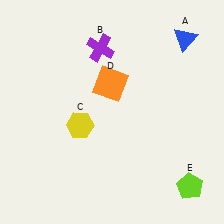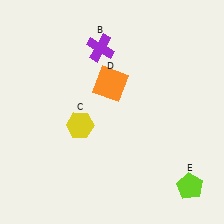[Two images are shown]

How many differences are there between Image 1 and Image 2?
There is 1 difference between the two images.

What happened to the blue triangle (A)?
The blue triangle (A) was removed in Image 2. It was in the top-right area of Image 1.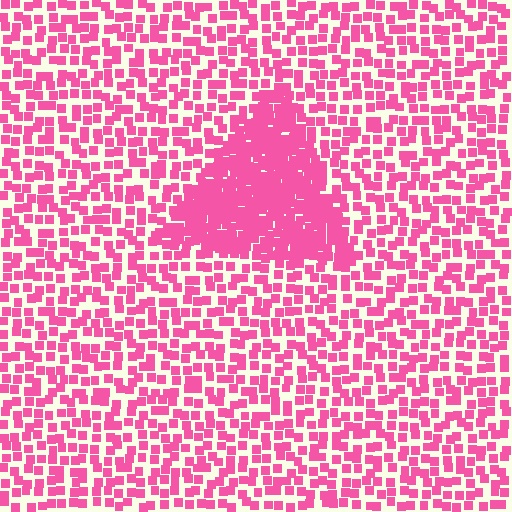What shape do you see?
I see a triangle.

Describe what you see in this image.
The image contains small pink elements arranged at two different densities. A triangle-shaped region is visible where the elements are more densely packed than the surrounding area.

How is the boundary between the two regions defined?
The boundary is defined by a change in element density (approximately 2.3x ratio). All elements are the same color, size, and shape.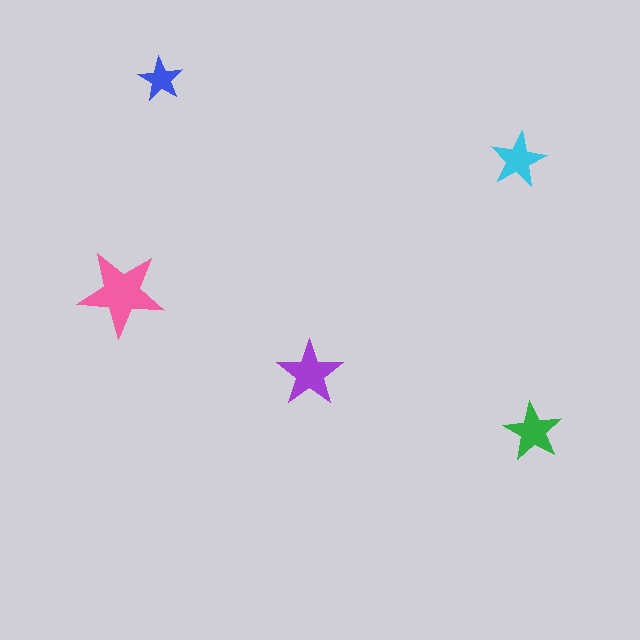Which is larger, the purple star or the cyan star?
The purple one.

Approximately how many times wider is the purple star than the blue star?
About 1.5 times wider.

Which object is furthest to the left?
The pink star is leftmost.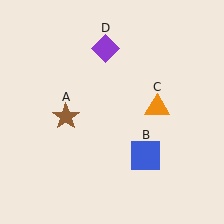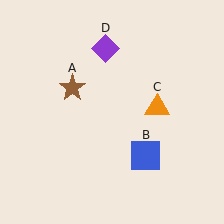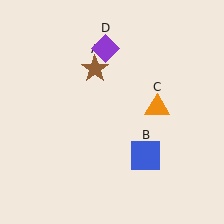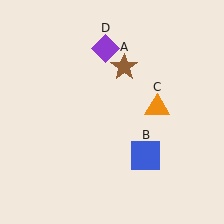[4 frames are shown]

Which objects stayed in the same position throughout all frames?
Blue square (object B) and orange triangle (object C) and purple diamond (object D) remained stationary.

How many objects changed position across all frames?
1 object changed position: brown star (object A).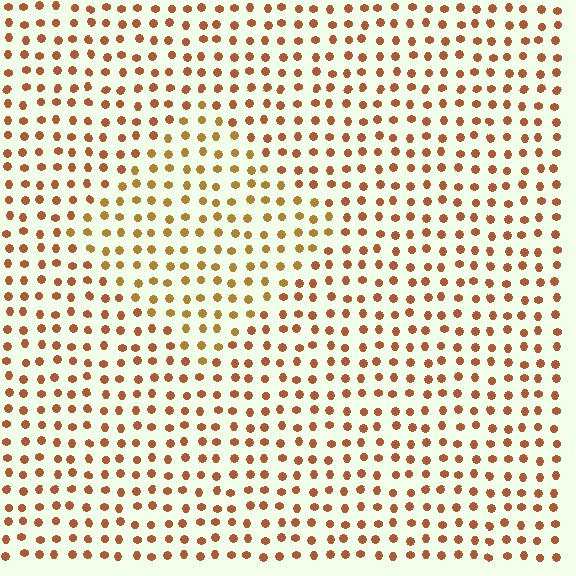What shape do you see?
I see a diamond.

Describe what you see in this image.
The image is filled with small brown elements in a uniform arrangement. A diamond-shaped region is visible where the elements are tinted to a slightly different hue, forming a subtle color boundary.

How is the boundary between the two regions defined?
The boundary is defined purely by a slight shift in hue (about 22 degrees). Spacing, size, and orientation are identical on both sides.